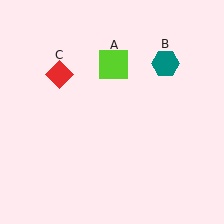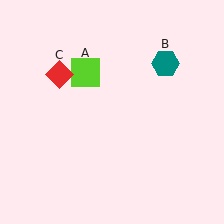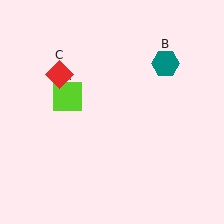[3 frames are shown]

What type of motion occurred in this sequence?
The lime square (object A) rotated counterclockwise around the center of the scene.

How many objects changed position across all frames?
1 object changed position: lime square (object A).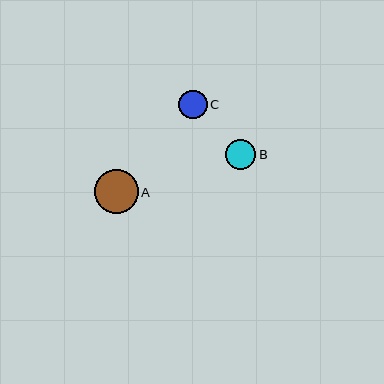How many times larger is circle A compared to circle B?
Circle A is approximately 1.4 times the size of circle B.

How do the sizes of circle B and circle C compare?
Circle B and circle C are approximately the same size.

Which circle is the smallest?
Circle C is the smallest with a size of approximately 28 pixels.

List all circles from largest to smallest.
From largest to smallest: A, B, C.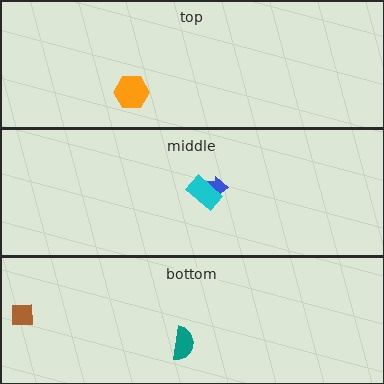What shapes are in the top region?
The orange hexagon.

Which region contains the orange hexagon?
The top region.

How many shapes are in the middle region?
2.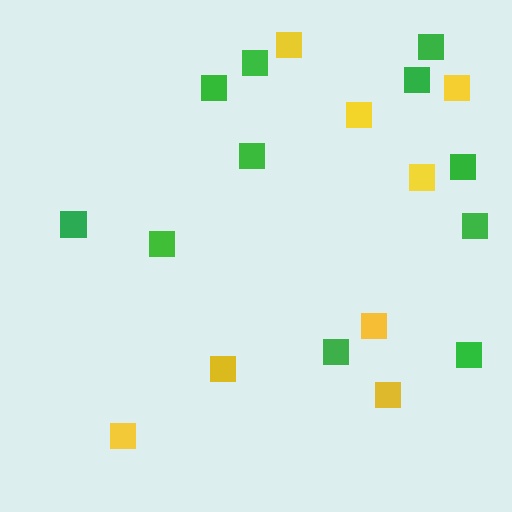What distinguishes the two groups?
There are 2 groups: one group of yellow squares (8) and one group of green squares (11).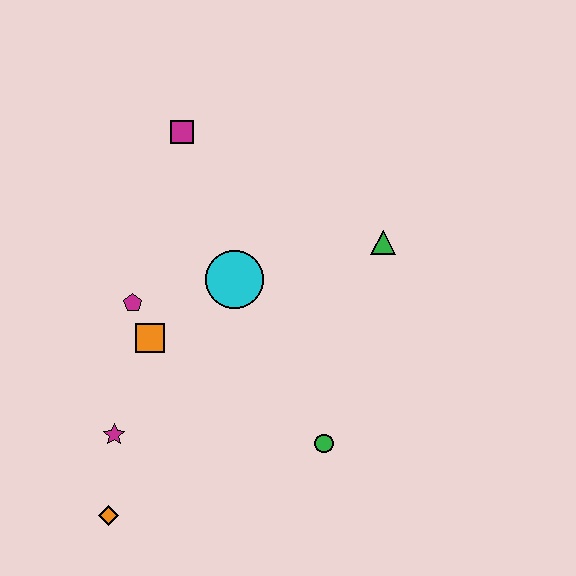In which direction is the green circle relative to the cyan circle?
The green circle is below the cyan circle.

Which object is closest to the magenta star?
The orange diamond is closest to the magenta star.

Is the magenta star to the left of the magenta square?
Yes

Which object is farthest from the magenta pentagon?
The green triangle is farthest from the magenta pentagon.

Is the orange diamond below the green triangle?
Yes